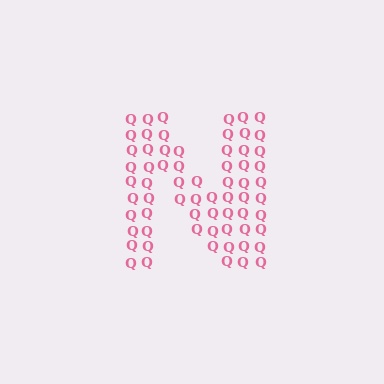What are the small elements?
The small elements are letter Q's.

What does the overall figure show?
The overall figure shows the letter N.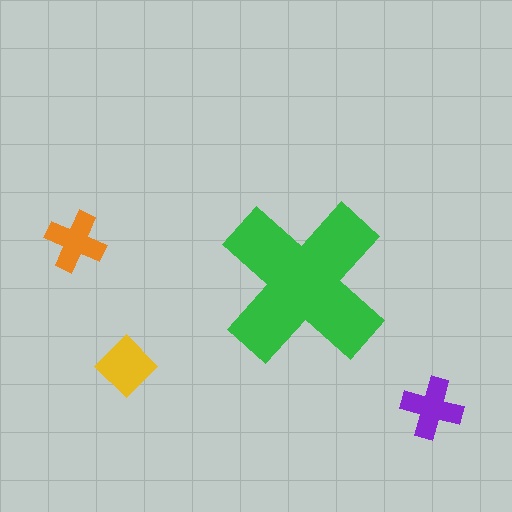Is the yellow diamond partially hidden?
No, the yellow diamond is fully visible.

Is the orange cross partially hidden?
No, the orange cross is fully visible.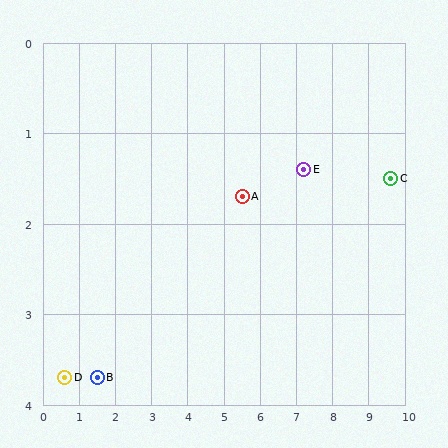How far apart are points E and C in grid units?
Points E and C are about 2.4 grid units apart.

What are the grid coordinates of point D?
Point D is at approximately (0.6, 3.7).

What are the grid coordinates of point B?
Point B is at approximately (1.5, 3.7).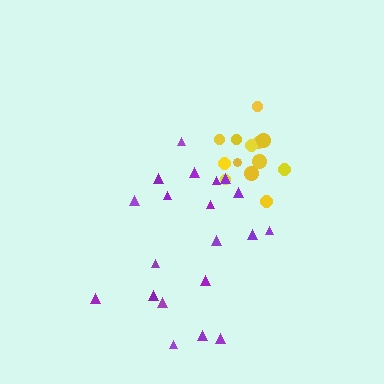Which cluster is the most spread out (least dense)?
Purple.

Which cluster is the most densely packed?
Yellow.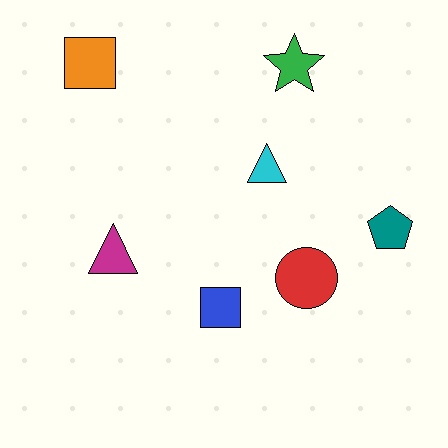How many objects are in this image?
There are 7 objects.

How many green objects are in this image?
There is 1 green object.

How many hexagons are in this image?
There are no hexagons.